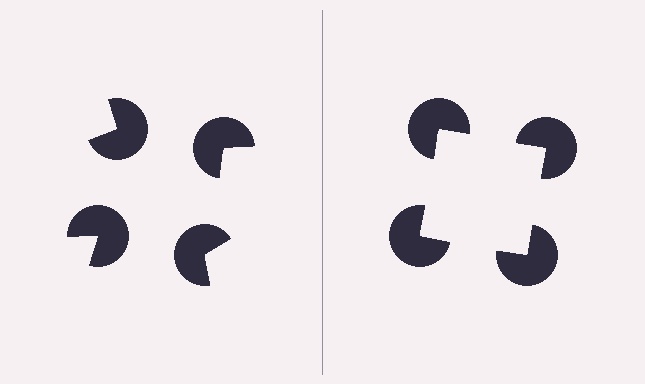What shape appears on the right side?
An illusory square.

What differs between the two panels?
The pac-man discs are positioned identically on both sides; only the wedge orientations differ. On the right they align to a square; on the left they are misaligned.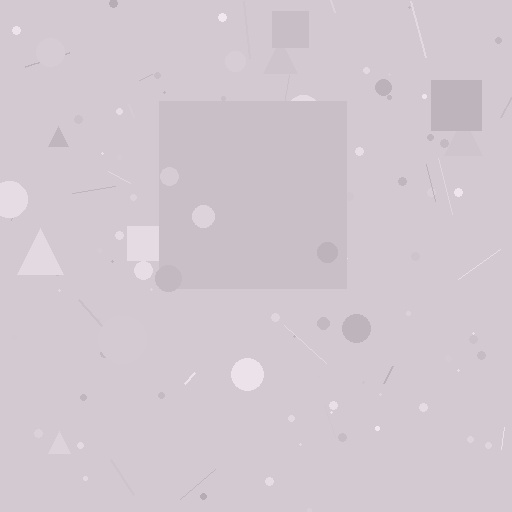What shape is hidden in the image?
A square is hidden in the image.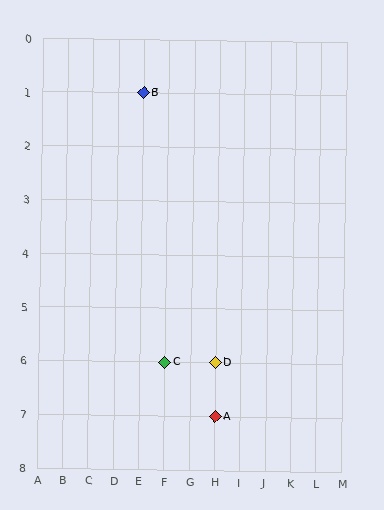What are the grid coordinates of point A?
Point A is at grid coordinates (H, 7).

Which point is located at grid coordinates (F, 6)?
Point C is at (F, 6).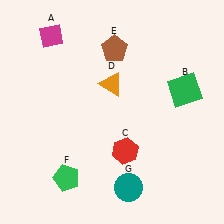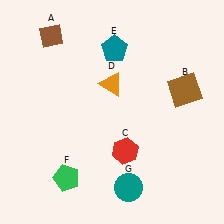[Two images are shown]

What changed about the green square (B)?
In Image 1, B is green. In Image 2, it changed to brown.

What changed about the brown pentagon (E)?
In Image 1, E is brown. In Image 2, it changed to teal.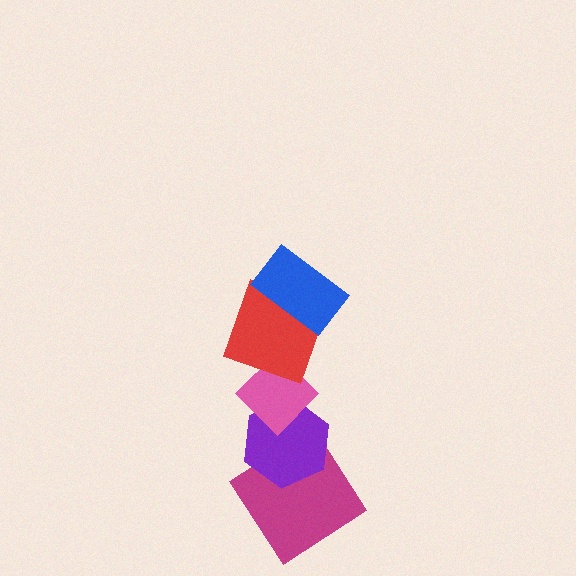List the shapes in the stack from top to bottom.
From top to bottom: the blue rectangle, the red square, the pink diamond, the purple hexagon, the magenta diamond.